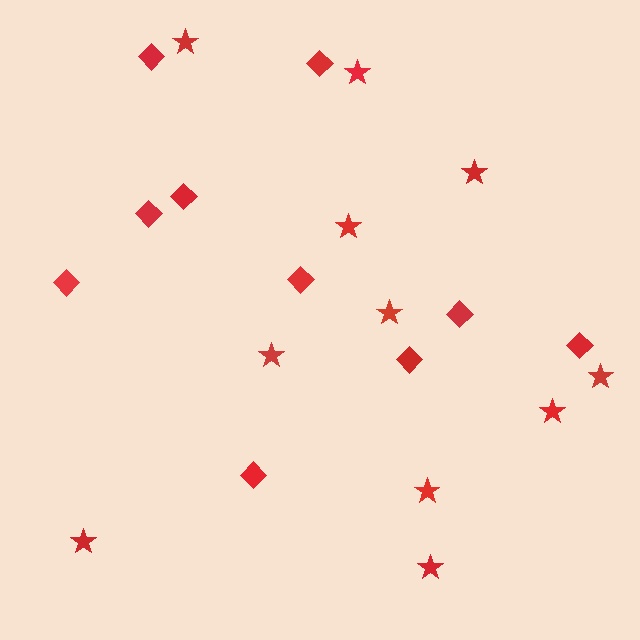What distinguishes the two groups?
There are 2 groups: one group of stars (11) and one group of diamonds (10).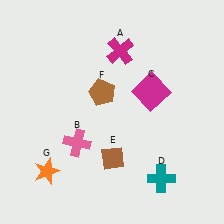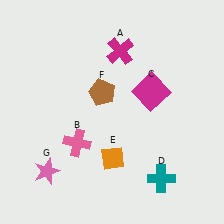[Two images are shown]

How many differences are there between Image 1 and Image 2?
There are 2 differences between the two images.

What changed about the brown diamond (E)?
In Image 1, E is brown. In Image 2, it changed to orange.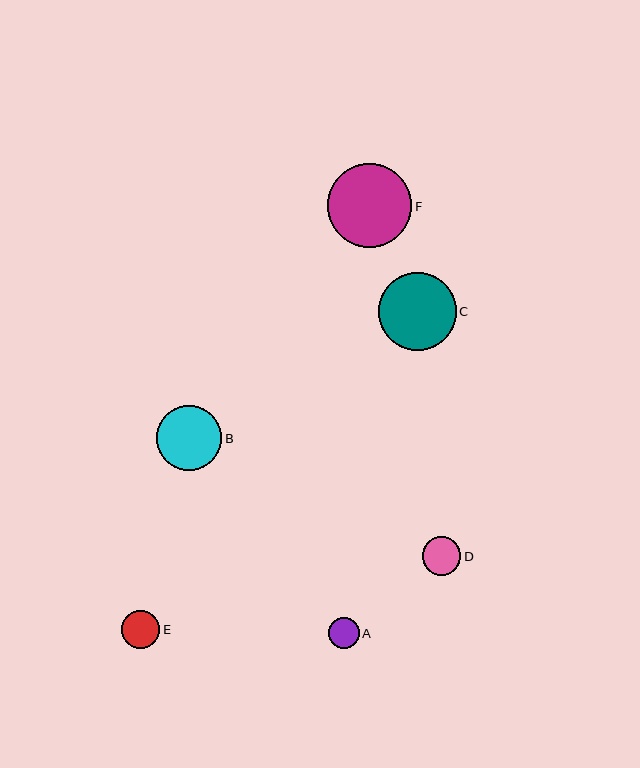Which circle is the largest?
Circle F is the largest with a size of approximately 84 pixels.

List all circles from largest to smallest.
From largest to smallest: F, C, B, D, E, A.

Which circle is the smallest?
Circle A is the smallest with a size of approximately 31 pixels.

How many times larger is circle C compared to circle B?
Circle C is approximately 1.2 times the size of circle B.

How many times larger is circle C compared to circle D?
Circle C is approximately 2.0 times the size of circle D.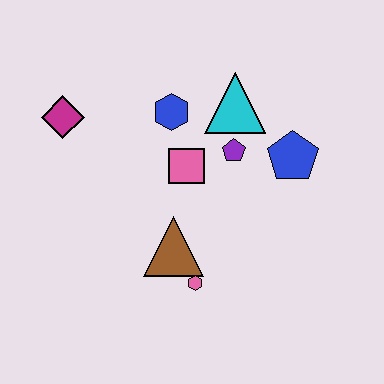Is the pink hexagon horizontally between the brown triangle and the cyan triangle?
Yes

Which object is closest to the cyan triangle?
The purple pentagon is closest to the cyan triangle.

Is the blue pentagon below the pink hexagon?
No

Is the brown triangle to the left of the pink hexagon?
Yes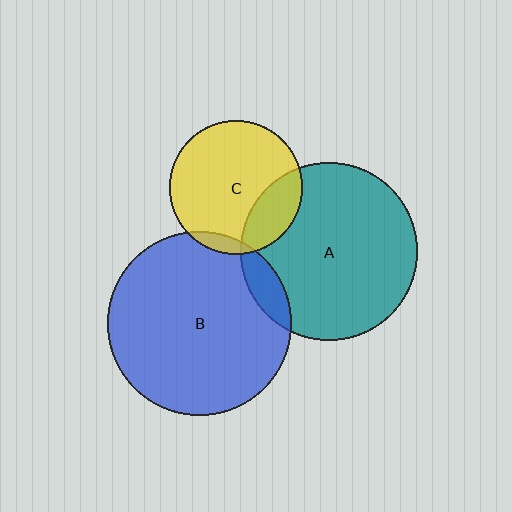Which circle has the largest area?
Circle B (blue).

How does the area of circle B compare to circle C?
Approximately 1.9 times.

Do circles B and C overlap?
Yes.